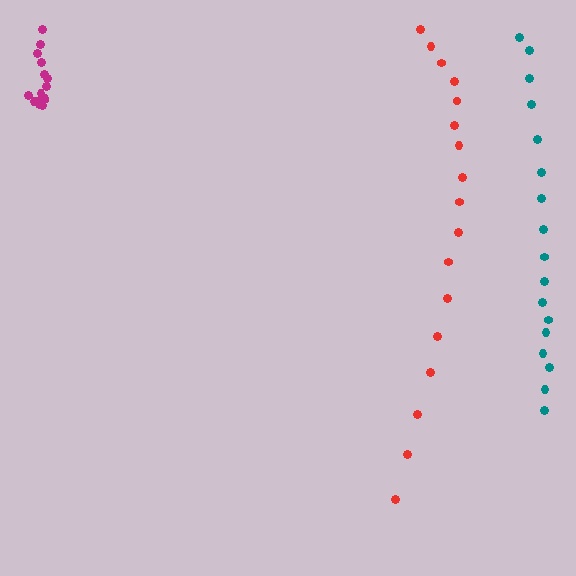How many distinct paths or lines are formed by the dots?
There are 3 distinct paths.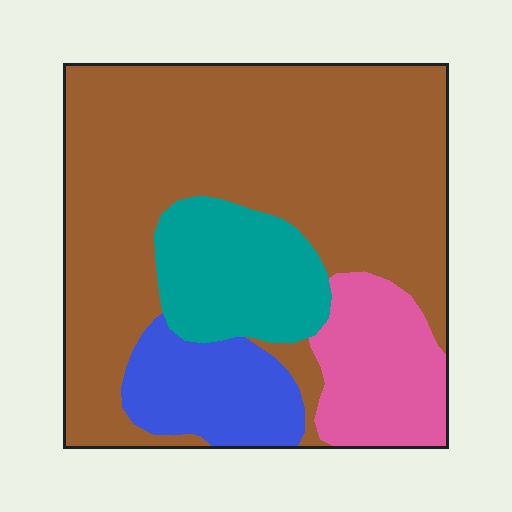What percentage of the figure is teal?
Teal covers 14% of the figure.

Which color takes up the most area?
Brown, at roughly 60%.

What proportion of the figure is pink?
Pink takes up about one eighth (1/8) of the figure.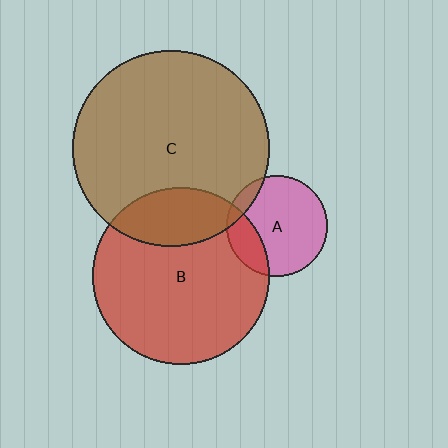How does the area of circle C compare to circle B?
Approximately 1.2 times.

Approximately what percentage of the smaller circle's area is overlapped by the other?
Approximately 20%.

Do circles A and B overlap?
Yes.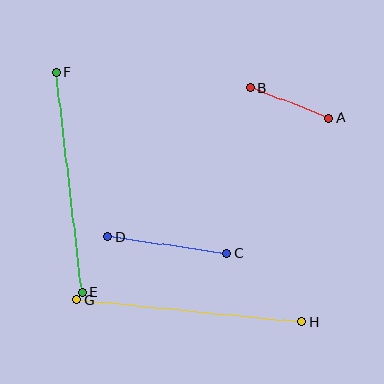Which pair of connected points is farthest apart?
Points G and H are farthest apart.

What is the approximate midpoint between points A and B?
The midpoint is at approximately (289, 103) pixels.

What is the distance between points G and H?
The distance is approximately 227 pixels.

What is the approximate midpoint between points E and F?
The midpoint is at approximately (69, 182) pixels.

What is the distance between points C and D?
The distance is approximately 121 pixels.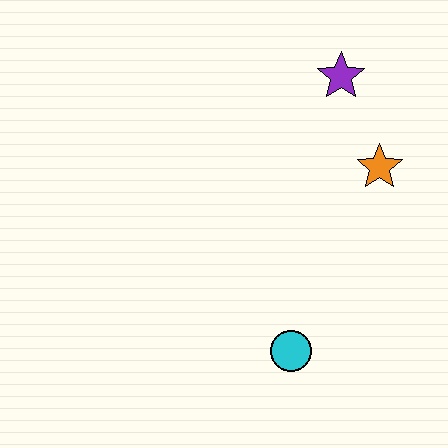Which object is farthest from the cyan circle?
The purple star is farthest from the cyan circle.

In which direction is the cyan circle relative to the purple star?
The cyan circle is below the purple star.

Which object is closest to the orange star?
The purple star is closest to the orange star.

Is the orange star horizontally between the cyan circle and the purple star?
No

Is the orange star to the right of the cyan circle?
Yes